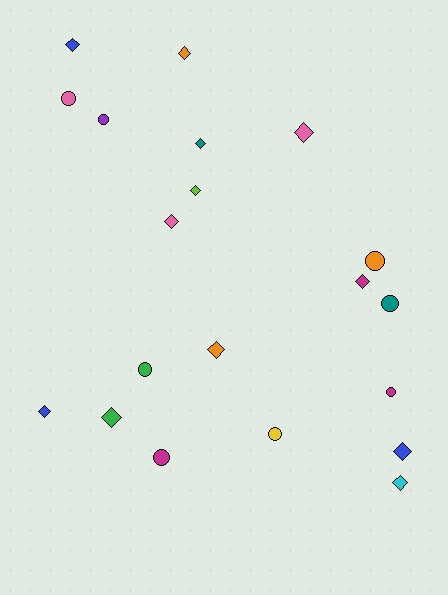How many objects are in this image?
There are 20 objects.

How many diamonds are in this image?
There are 12 diamonds.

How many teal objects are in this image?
There are 2 teal objects.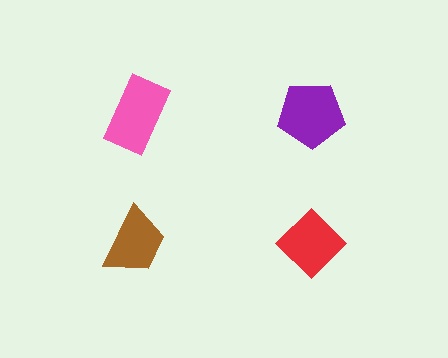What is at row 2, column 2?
A red diamond.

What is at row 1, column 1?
A pink rectangle.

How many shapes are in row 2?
2 shapes.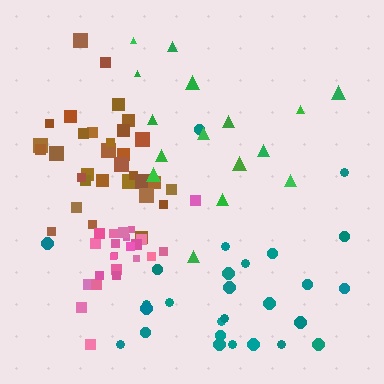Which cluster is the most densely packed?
Pink.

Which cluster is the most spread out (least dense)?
Green.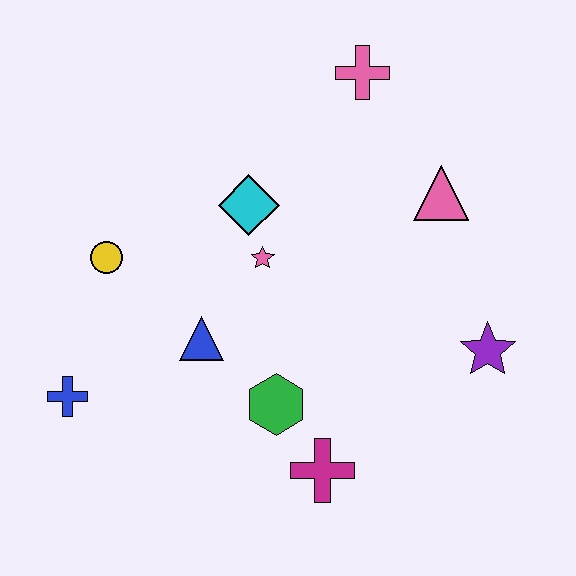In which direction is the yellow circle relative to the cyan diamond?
The yellow circle is to the left of the cyan diamond.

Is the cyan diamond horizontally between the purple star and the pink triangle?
No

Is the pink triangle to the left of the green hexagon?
No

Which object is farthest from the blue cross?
The pink cross is farthest from the blue cross.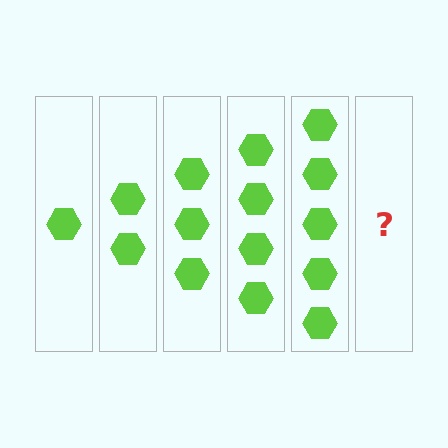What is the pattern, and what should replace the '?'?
The pattern is that each step adds one more hexagon. The '?' should be 6 hexagons.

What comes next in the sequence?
The next element should be 6 hexagons.